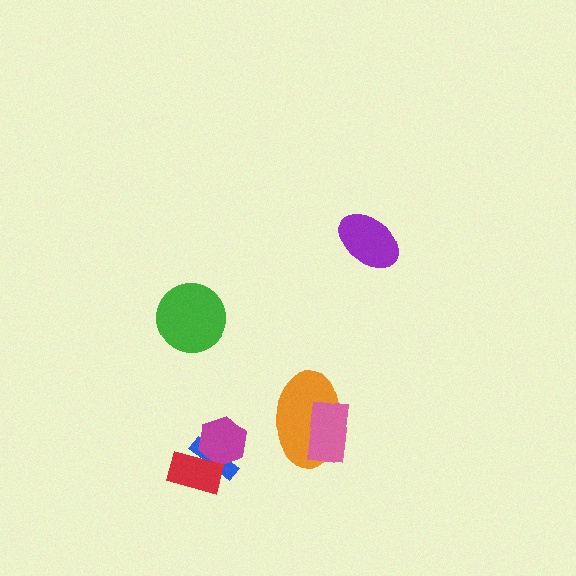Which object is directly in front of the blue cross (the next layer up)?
The magenta hexagon is directly in front of the blue cross.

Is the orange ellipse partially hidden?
Yes, it is partially covered by another shape.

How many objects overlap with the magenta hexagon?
2 objects overlap with the magenta hexagon.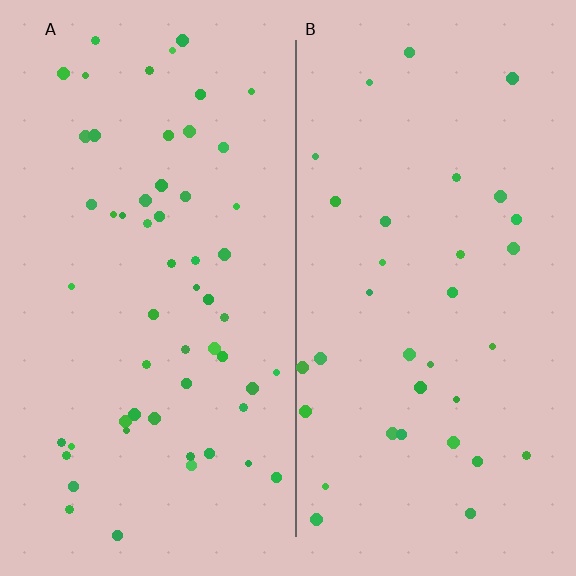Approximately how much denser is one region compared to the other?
Approximately 1.6× — region A over region B.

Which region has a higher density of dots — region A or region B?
A (the left).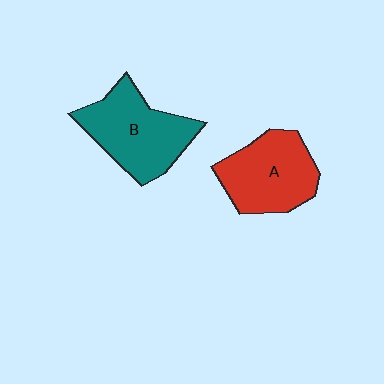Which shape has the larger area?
Shape B (teal).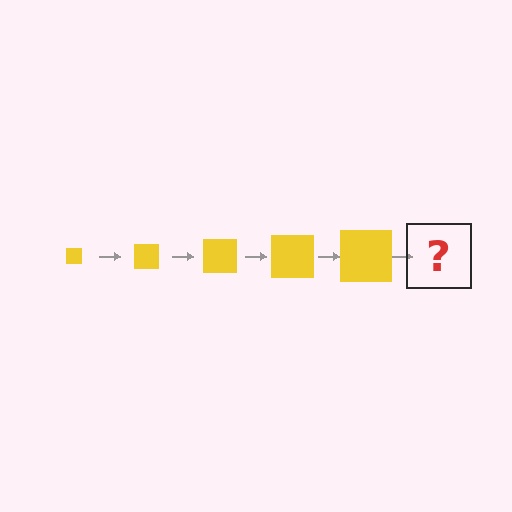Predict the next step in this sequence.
The next step is a yellow square, larger than the previous one.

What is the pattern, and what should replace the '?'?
The pattern is that the square gets progressively larger each step. The '?' should be a yellow square, larger than the previous one.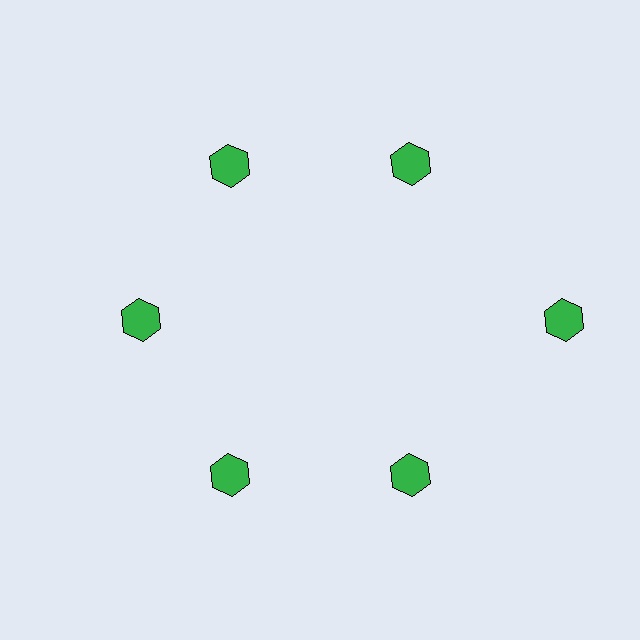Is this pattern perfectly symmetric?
No. The 6 green hexagons are arranged in a ring, but one element near the 3 o'clock position is pushed outward from the center, breaking the 6-fold rotational symmetry.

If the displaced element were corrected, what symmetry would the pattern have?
It would have 6-fold rotational symmetry — the pattern would map onto itself every 60 degrees.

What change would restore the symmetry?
The symmetry would be restored by moving it inward, back onto the ring so that all 6 hexagons sit at equal angles and equal distance from the center.